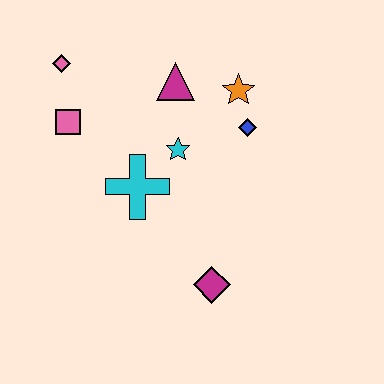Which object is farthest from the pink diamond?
The magenta diamond is farthest from the pink diamond.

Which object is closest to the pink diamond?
The pink square is closest to the pink diamond.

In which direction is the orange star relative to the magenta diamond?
The orange star is above the magenta diamond.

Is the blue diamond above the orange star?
No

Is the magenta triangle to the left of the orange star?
Yes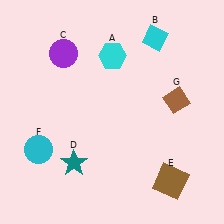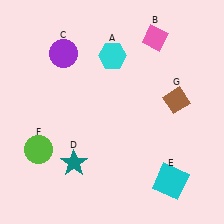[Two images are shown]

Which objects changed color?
B changed from cyan to pink. E changed from brown to cyan. F changed from cyan to lime.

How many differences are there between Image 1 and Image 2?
There are 3 differences between the two images.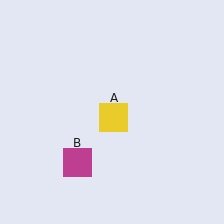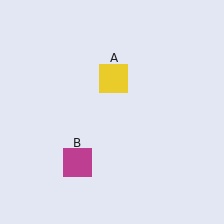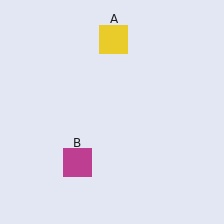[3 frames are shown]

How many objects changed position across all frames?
1 object changed position: yellow square (object A).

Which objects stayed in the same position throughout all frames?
Magenta square (object B) remained stationary.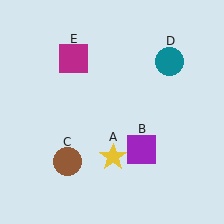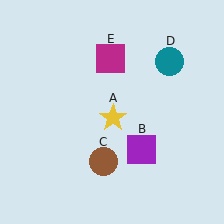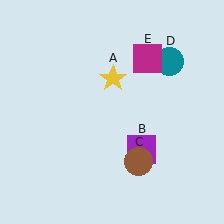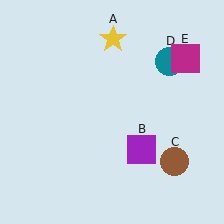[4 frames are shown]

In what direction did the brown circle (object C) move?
The brown circle (object C) moved right.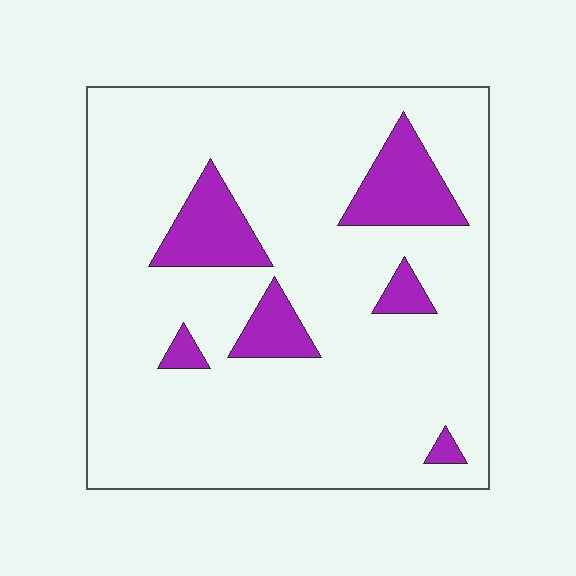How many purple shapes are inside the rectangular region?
6.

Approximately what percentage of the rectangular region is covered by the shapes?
Approximately 15%.